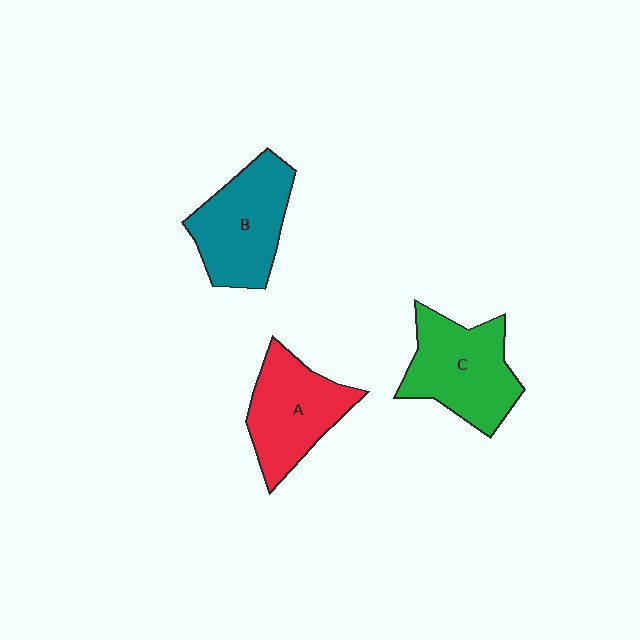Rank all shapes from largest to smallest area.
From largest to smallest: C (green), B (teal), A (red).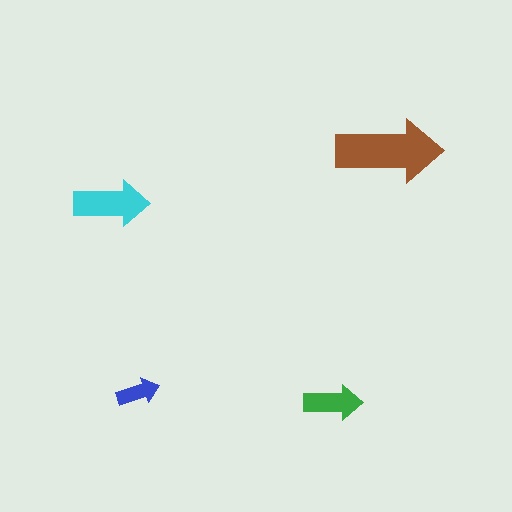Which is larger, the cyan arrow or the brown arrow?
The brown one.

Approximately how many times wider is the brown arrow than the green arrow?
About 2 times wider.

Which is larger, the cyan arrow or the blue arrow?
The cyan one.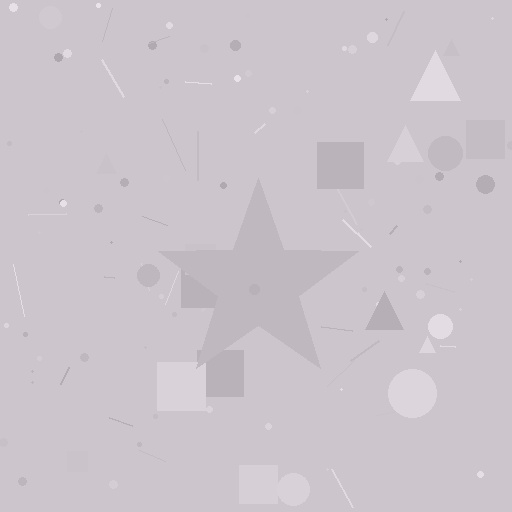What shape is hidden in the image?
A star is hidden in the image.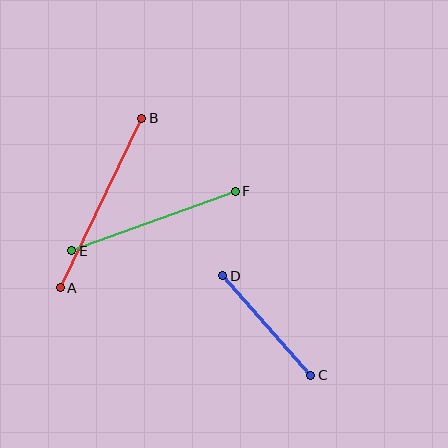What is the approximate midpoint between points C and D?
The midpoint is at approximately (267, 326) pixels.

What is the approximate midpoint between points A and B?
The midpoint is at approximately (101, 203) pixels.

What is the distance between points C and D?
The distance is approximately 133 pixels.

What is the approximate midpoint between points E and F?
The midpoint is at approximately (154, 221) pixels.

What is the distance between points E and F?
The distance is approximately 174 pixels.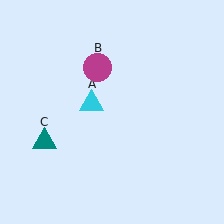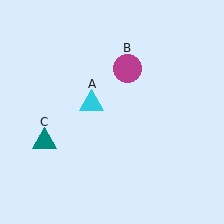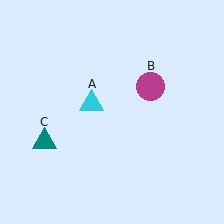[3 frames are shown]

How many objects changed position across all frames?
1 object changed position: magenta circle (object B).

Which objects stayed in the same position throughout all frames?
Cyan triangle (object A) and teal triangle (object C) remained stationary.